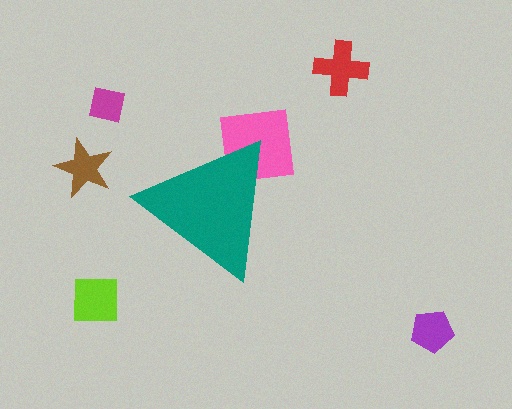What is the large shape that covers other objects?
A teal triangle.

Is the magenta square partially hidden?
No, the magenta square is fully visible.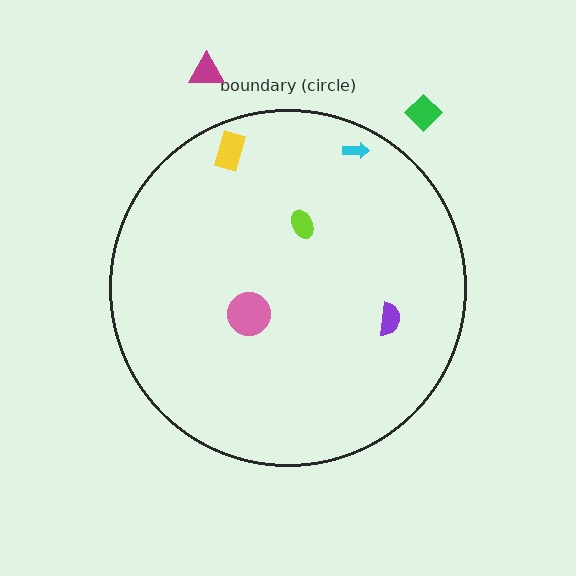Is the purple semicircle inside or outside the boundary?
Inside.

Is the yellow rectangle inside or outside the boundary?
Inside.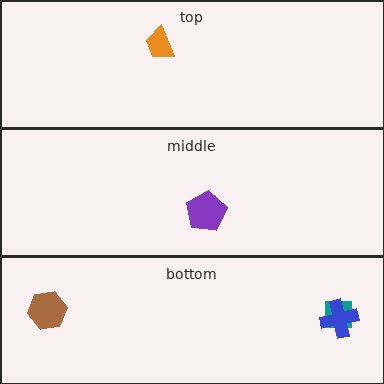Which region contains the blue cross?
The bottom region.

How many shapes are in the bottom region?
3.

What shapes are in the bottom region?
The teal square, the brown hexagon, the blue cross.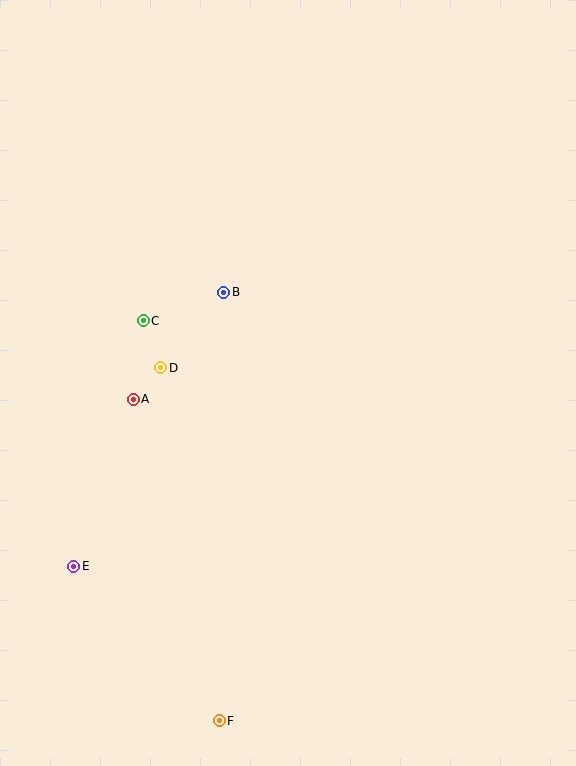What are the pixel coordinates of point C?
Point C is at (143, 321).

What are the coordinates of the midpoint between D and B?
The midpoint between D and B is at (192, 330).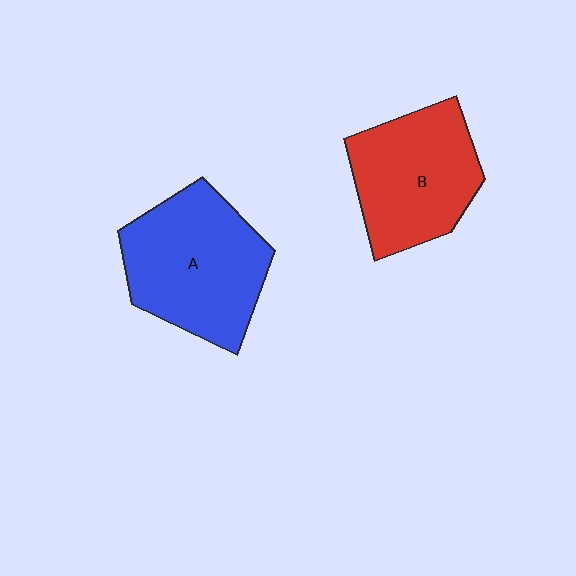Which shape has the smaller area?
Shape B (red).